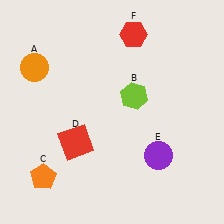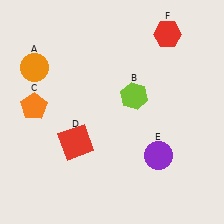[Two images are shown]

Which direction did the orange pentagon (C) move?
The orange pentagon (C) moved up.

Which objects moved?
The objects that moved are: the orange pentagon (C), the red hexagon (F).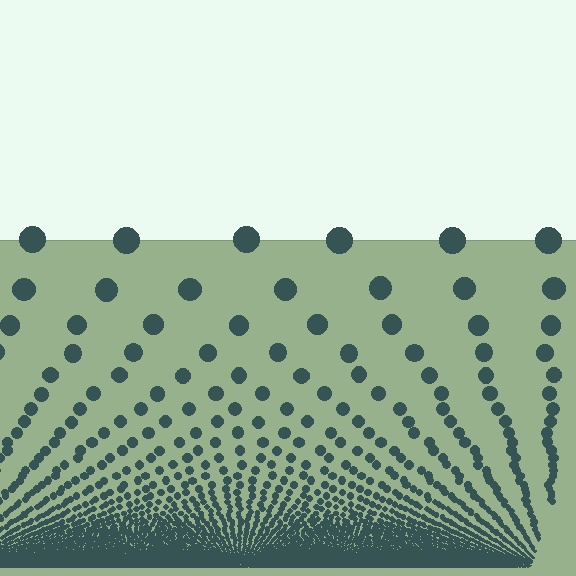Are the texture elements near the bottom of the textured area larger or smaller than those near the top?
Smaller. The gradient is inverted — elements near the bottom are smaller and denser.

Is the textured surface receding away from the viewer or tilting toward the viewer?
The surface appears to tilt toward the viewer. Texture elements get larger and sparser toward the top.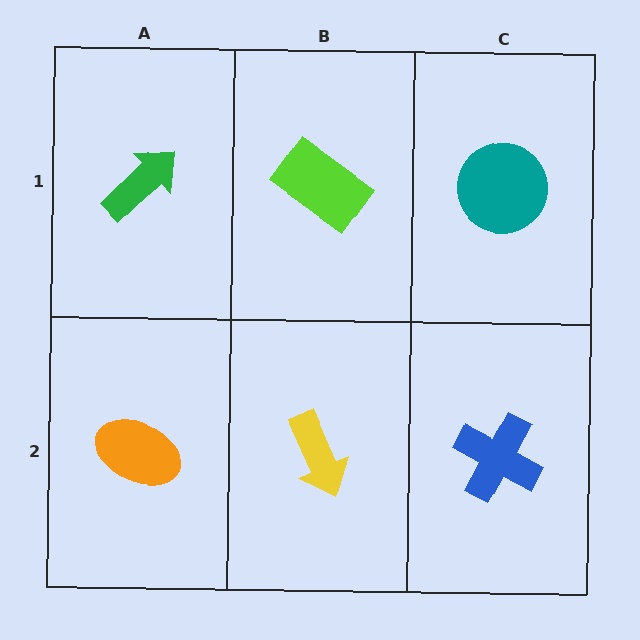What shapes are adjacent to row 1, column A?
An orange ellipse (row 2, column A), a lime rectangle (row 1, column B).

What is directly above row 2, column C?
A teal circle.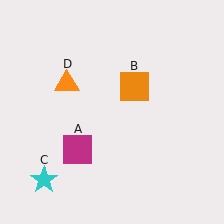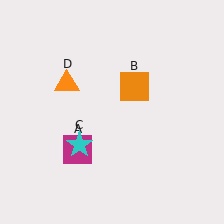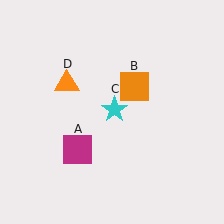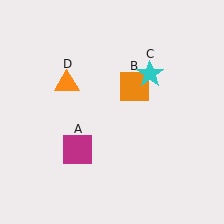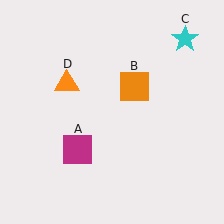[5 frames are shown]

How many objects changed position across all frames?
1 object changed position: cyan star (object C).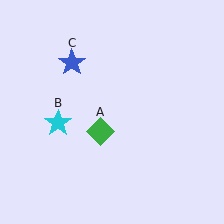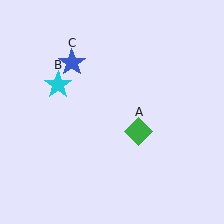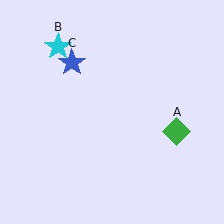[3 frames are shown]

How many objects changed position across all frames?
2 objects changed position: green diamond (object A), cyan star (object B).